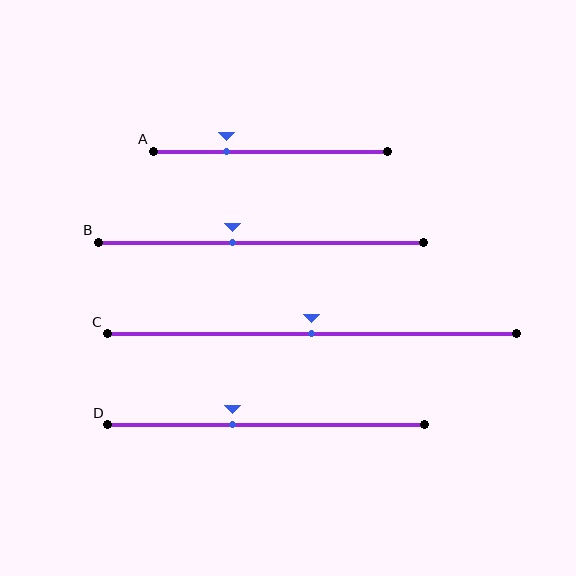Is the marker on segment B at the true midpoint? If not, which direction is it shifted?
No, the marker on segment B is shifted to the left by about 9% of the segment length.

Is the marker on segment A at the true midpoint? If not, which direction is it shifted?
No, the marker on segment A is shifted to the left by about 19% of the segment length.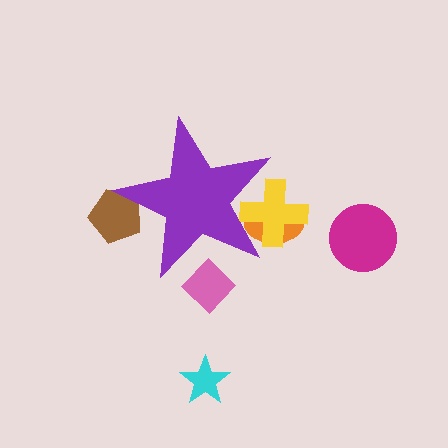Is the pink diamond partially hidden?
Yes, the pink diamond is partially hidden behind the purple star.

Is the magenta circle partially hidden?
No, the magenta circle is fully visible.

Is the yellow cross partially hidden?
Yes, the yellow cross is partially hidden behind the purple star.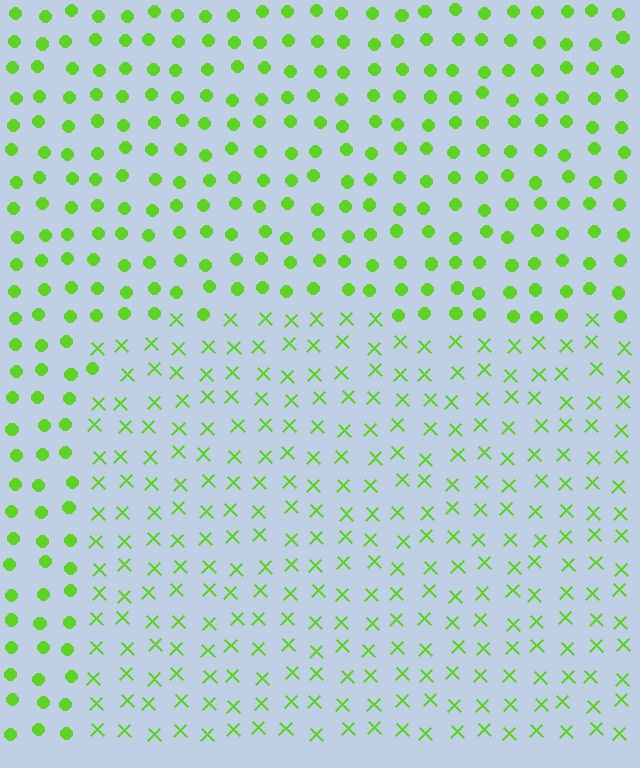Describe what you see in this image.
The image is filled with small lime elements arranged in a uniform grid. A rectangle-shaped region contains X marks, while the surrounding area contains circles. The boundary is defined purely by the change in element shape.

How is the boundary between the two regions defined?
The boundary is defined by a change in element shape: X marks inside vs. circles outside. All elements share the same color and spacing.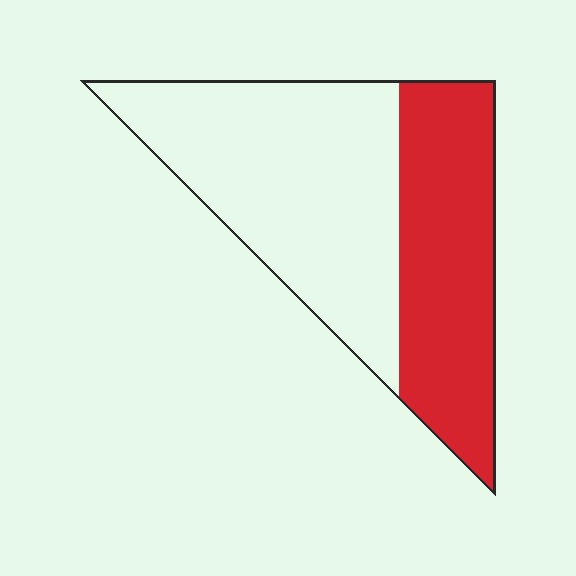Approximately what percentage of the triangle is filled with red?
Approximately 40%.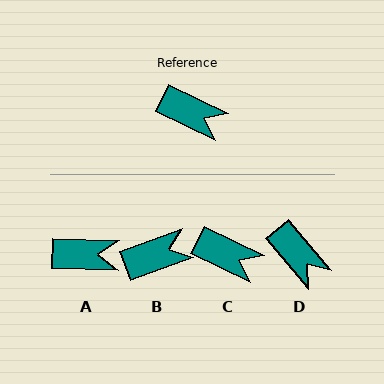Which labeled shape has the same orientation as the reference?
C.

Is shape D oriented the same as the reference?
No, it is off by about 24 degrees.